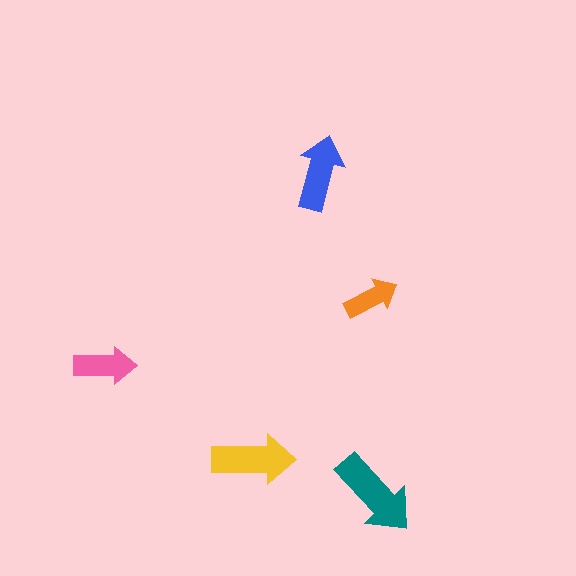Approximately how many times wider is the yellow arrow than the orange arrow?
About 1.5 times wider.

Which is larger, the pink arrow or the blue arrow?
The blue one.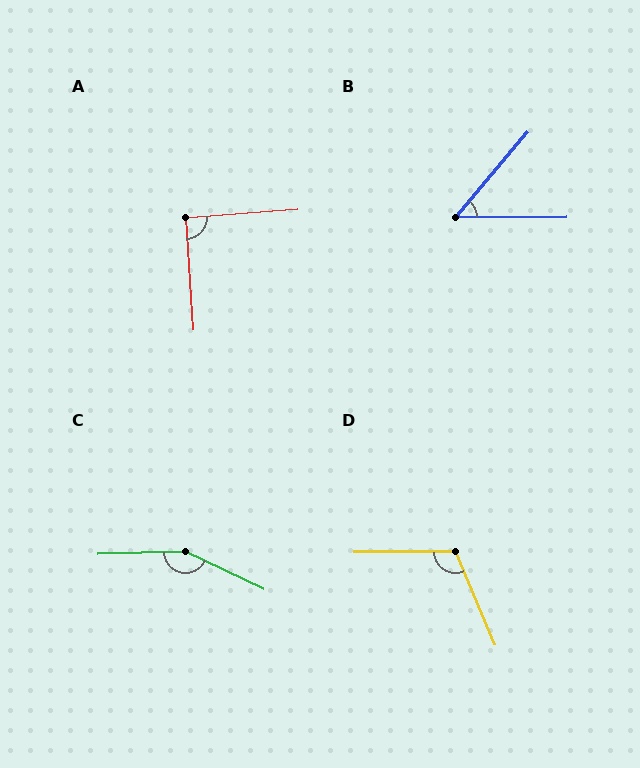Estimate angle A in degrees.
Approximately 90 degrees.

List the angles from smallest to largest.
B (50°), A (90°), D (112°), C (153°).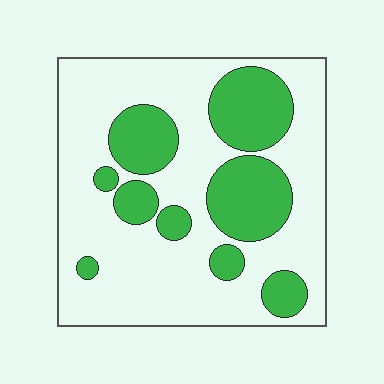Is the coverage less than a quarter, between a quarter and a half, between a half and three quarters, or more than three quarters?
Between a quarter and a half.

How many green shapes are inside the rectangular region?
9.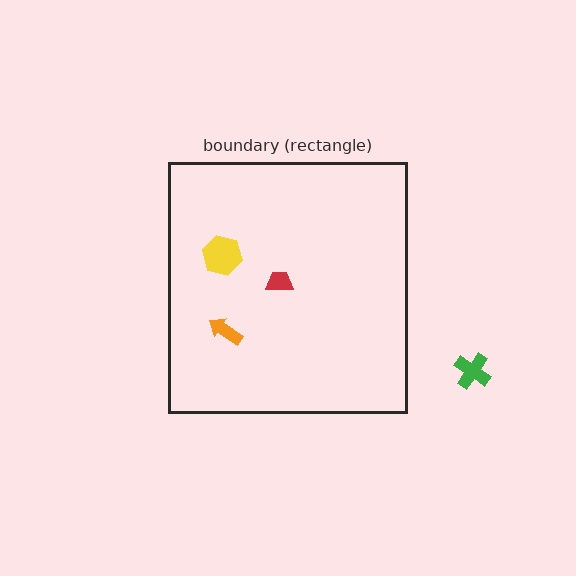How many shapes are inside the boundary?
3 inside, 1 outside.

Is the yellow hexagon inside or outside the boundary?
Inside.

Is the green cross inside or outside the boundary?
Outside.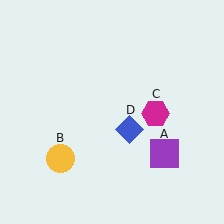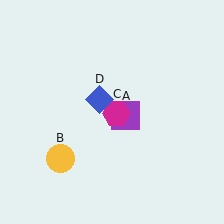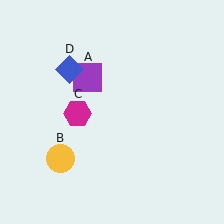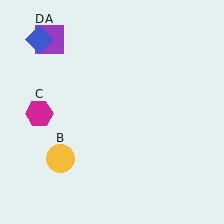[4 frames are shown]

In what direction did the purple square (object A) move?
The purple square (object A) moved up and to the left.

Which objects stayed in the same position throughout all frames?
Yellow circle (object B) remained stationary.